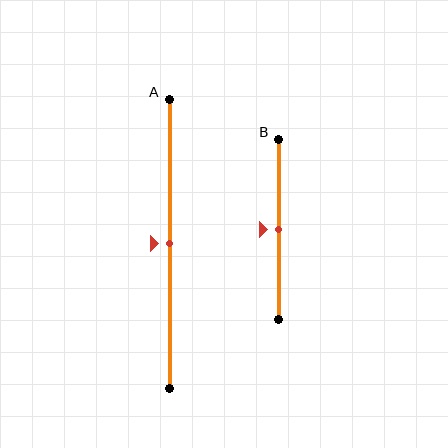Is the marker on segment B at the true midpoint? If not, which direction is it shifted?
Yes, the marker on segment B is at the true midpoint.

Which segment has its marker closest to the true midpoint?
Segment A has its marker closest to the true midpoint.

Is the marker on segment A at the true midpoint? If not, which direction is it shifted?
Yes, the marker on segment A is at the true midpoint.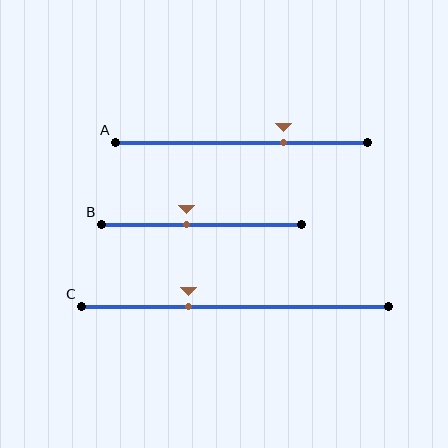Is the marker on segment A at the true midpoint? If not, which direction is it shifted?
No, the marker on segment A is shifted to the right by about 17% of the segment length.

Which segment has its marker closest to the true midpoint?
Segment B has its marker closest to the true midpoint.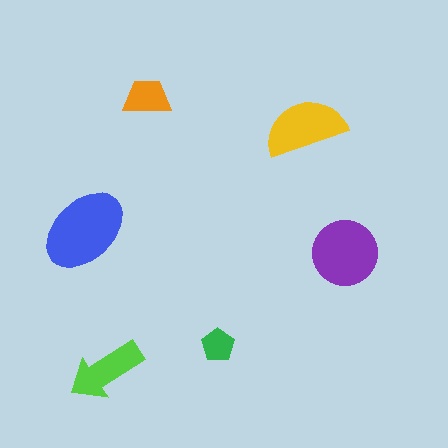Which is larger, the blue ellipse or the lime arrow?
The blue ellipse.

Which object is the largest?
The blue ellipse.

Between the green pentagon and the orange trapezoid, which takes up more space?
The orange trapezoid.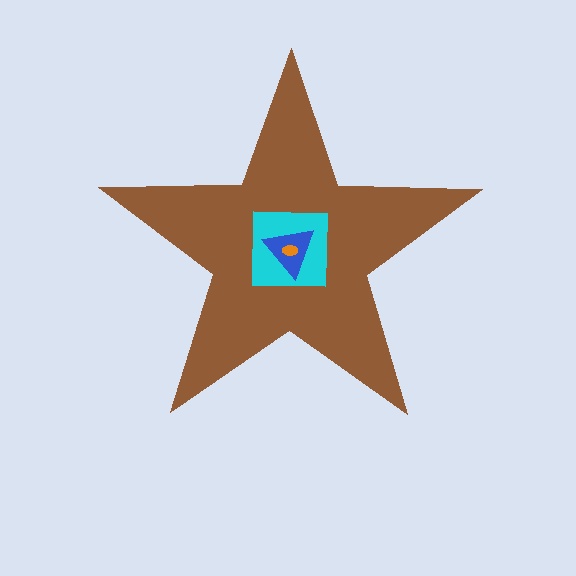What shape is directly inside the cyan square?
The blue triangle.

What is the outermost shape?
The brown star.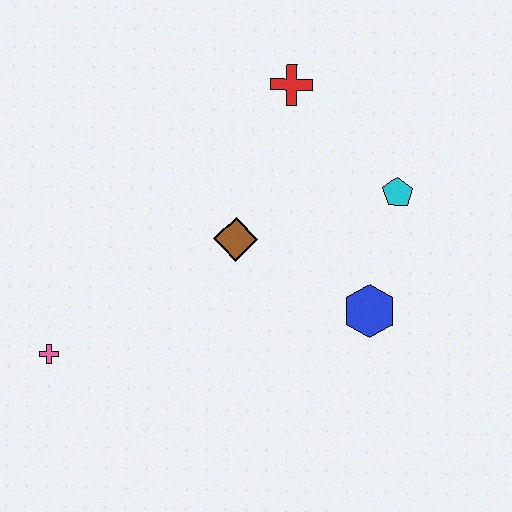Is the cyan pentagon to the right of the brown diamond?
Yes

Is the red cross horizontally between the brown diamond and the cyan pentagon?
Yes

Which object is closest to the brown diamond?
The blue hexagon is closest to the brown diamond.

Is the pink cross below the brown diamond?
Yes